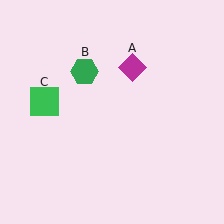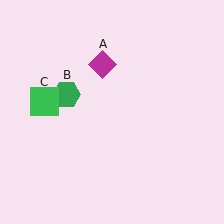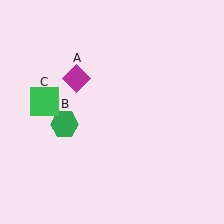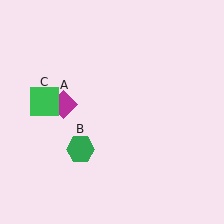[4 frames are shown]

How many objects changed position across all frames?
2 objects changed position: magenta diamond (object A), green hexagon (object B).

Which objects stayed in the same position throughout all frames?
Green square (object C) remained stationary.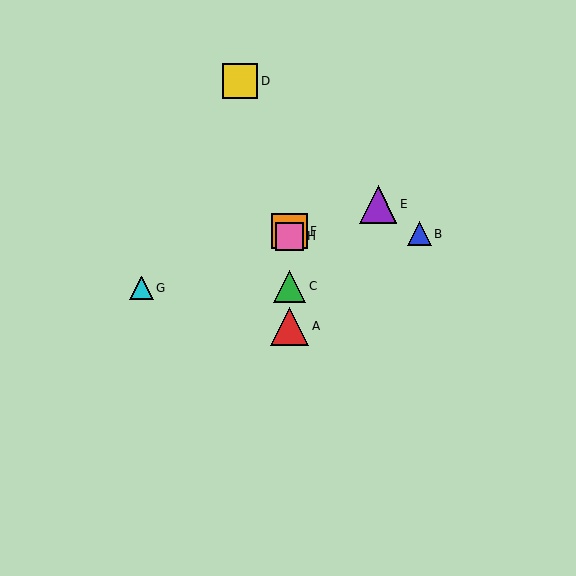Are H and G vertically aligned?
No, H is at x≈289 and G is at x≈141.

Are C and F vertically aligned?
Yes, both are at x≈289.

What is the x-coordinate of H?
Object H is at x≈289.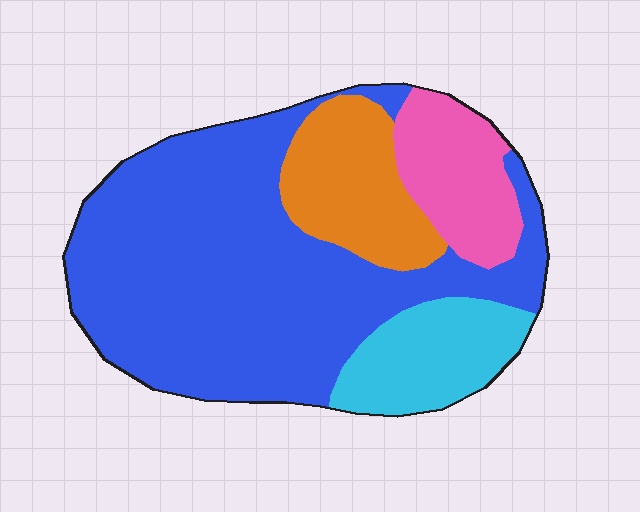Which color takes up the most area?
Blue, at roughly 60%.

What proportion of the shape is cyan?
Cyan covers 13% of the shape.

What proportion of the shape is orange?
Orange takes up about one eighth (1/8) of the shape.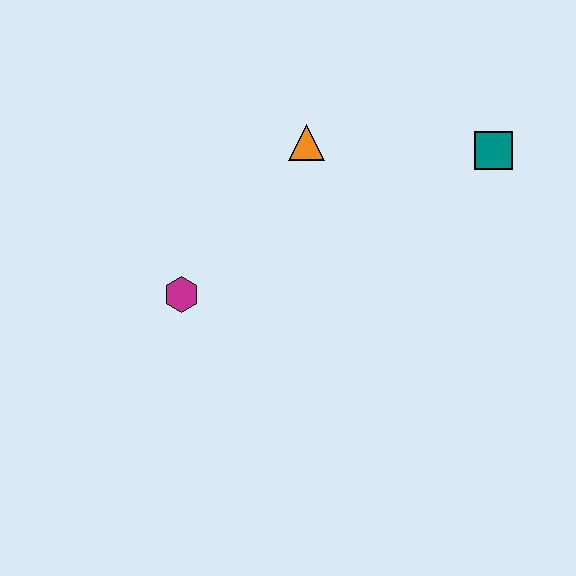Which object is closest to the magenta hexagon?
The orange triangle is closest to the magenta hexagon.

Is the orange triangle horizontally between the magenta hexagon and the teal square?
Yes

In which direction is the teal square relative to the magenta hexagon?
The teal square is to the right of the magenta hexagon.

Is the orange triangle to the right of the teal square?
No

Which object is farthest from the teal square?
The magenta hexagon is farthest from the teal square.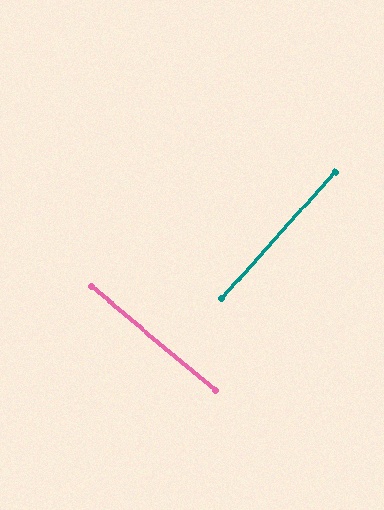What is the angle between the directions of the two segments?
Approximately 88 degrees.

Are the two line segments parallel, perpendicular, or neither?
Perpendicular — they meet at approximately 88°.